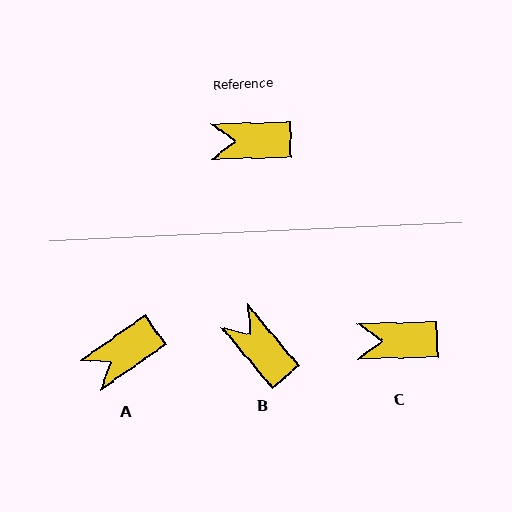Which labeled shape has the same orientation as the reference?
C.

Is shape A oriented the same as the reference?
No, it is off by about 34 degrees.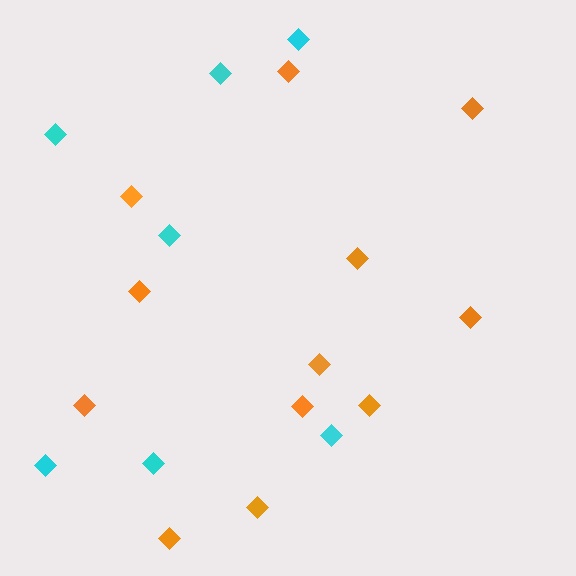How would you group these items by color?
There are 2 groups: one group of cyan diamonds (7) and one group of orange diamonds (12).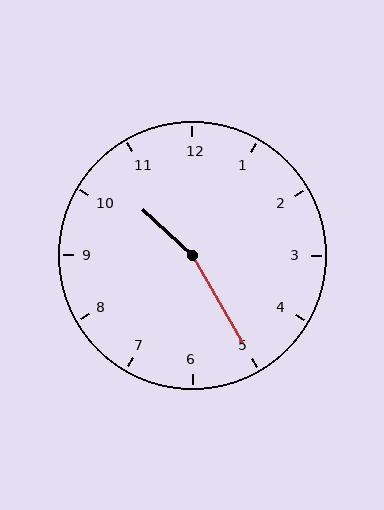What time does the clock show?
10:25.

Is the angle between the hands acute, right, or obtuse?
It is obtuse.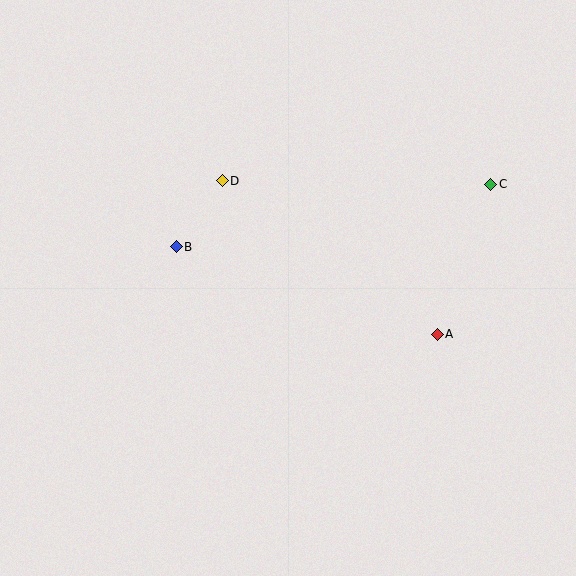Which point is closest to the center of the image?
Point B at (176, 247) is closest to the center.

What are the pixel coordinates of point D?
Point D is at (222, 181).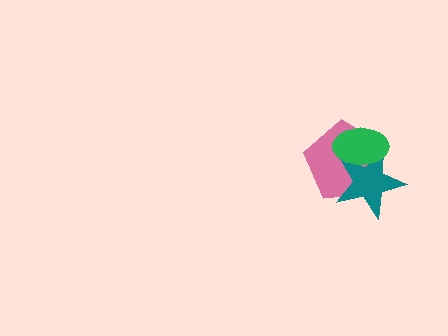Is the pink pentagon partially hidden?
Yes, it is partially covered by another shape.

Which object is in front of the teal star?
The green ellipse is in front of the teal star.